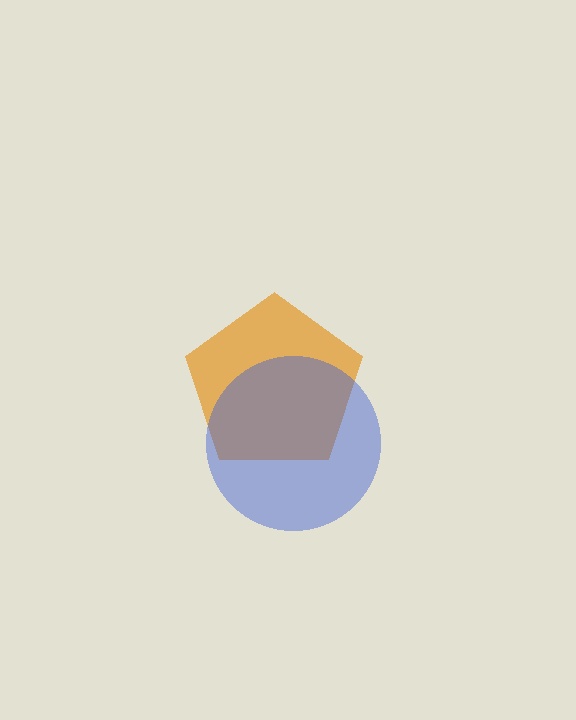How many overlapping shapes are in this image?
There are 2 overlapping shapes in the image.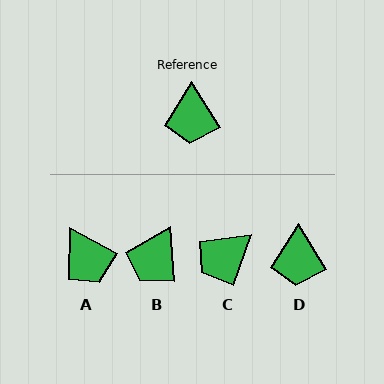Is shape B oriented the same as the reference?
No, it is off by about 28 degrees.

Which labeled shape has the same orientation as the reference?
D.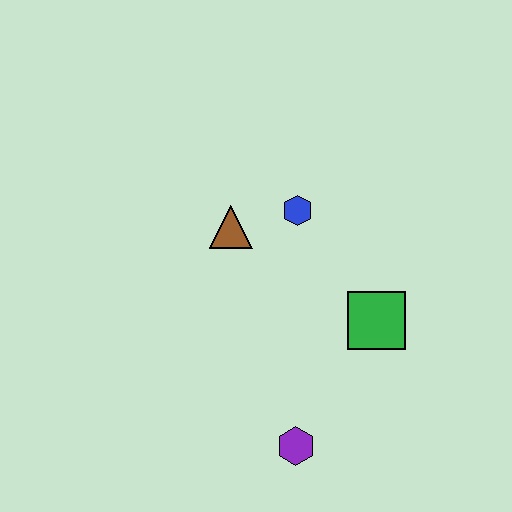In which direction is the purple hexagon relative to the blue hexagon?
The purple hexagon is below the blue hexagon.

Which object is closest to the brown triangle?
The blue hexagon is closest to the brown triangle.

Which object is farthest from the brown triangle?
The purple hexagon is farthest from the brown triangle.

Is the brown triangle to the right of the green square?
No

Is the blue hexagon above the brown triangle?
Yes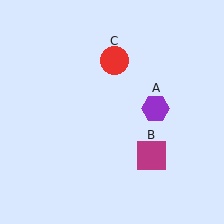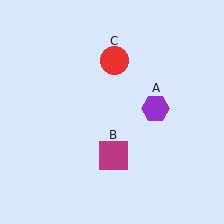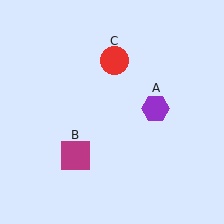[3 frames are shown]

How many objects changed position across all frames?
1 object changed position: magenta square (object B).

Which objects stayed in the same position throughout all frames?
Purple hexagon (object A) and red circle (object C) remained stationary.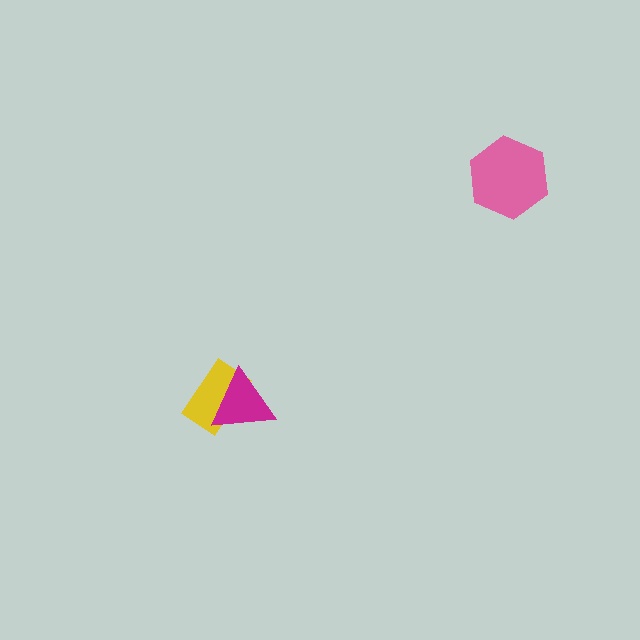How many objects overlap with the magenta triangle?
1 object overlaps with the magenta triangle.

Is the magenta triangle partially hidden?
No, no other shape covers it.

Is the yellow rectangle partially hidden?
Yes, it is partially covered by another shape.